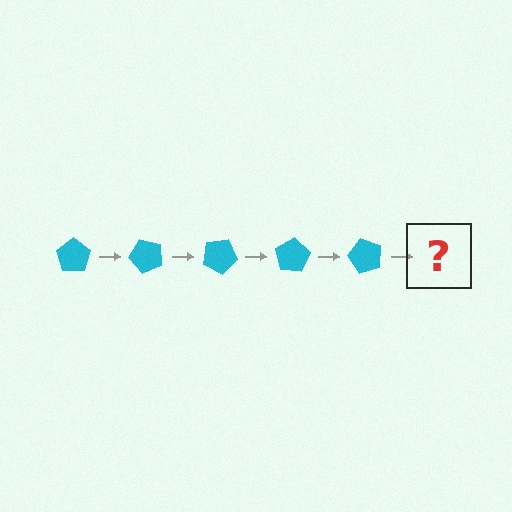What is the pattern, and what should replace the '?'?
The pattern is that the pentagon rotates 50 degrees each step. The '?' should be a cyan pentagon rotated 250 degrees.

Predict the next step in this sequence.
The next step is a cyan pentagon rotated 250 degrees.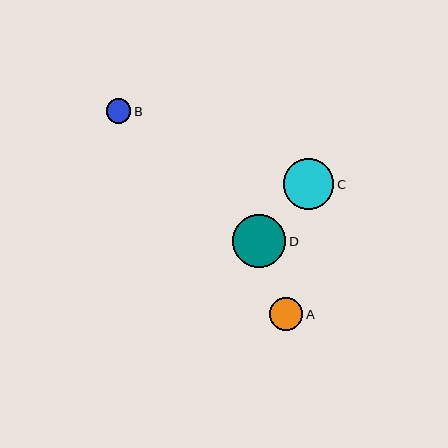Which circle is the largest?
Circle D is the largest with a size of approximately 53 pixels.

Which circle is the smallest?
Circle B is the smallest with a size of approximately 25 pixels.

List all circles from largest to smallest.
From largest to smallest: D, C, A, B.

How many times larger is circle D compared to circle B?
Circle D is approximately 2.1 times the size of circle B.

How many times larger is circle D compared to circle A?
Circle D is approximately 1.6 times the size of circle A.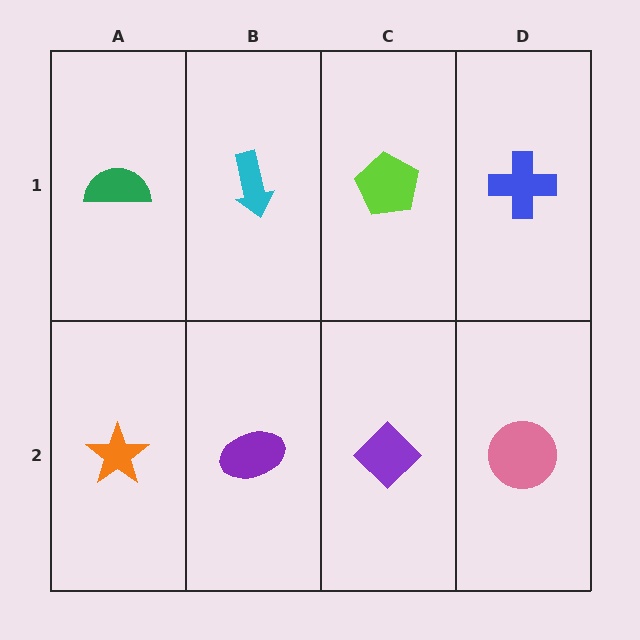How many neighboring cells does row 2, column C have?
3.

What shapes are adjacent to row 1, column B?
A purple ellipse (row 2, column B), a green semicircle (row 1, column A), a lime pentagon (row 1, column C).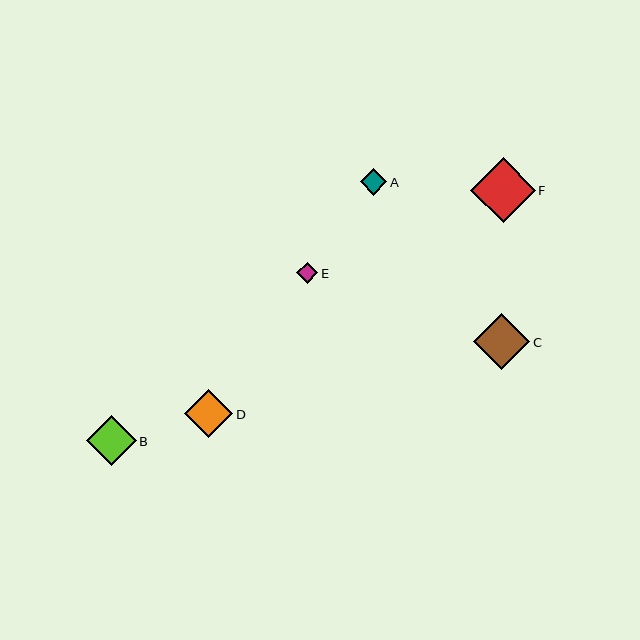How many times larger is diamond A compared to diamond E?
Diamond A is approximately 1.2 times the size of diamond E.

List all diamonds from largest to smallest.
From largest to smallest: F, C, B, D, A, E.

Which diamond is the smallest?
Diamond E is the smallest with a size of approximately 21 pixels.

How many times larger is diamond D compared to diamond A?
Diamond D is approximately 1.8 times the size of diamond A.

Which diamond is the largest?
Diamond F is the largest with a size of approximately 65 pixels.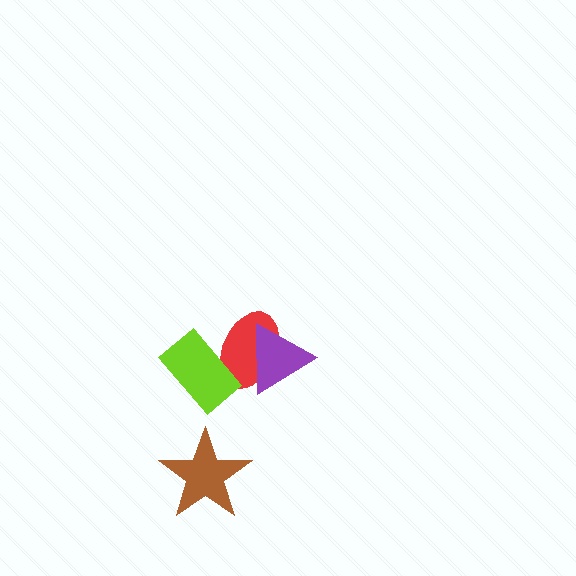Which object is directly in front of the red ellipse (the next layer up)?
The lime rectangle is directly in front of the red ellipse.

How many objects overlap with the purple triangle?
1 object overlaps with the purple triangle.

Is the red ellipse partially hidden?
Yes, it is partially covered by another shape.